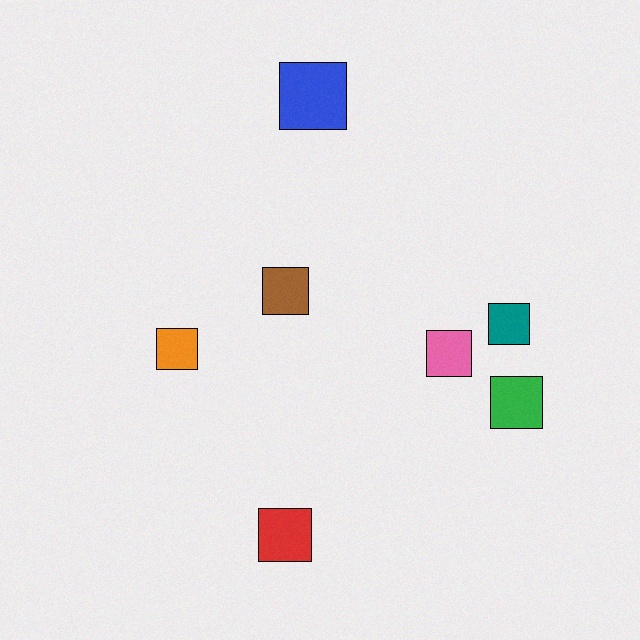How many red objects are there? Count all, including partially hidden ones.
There is 1 red object.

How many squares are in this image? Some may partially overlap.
There are 7 squares.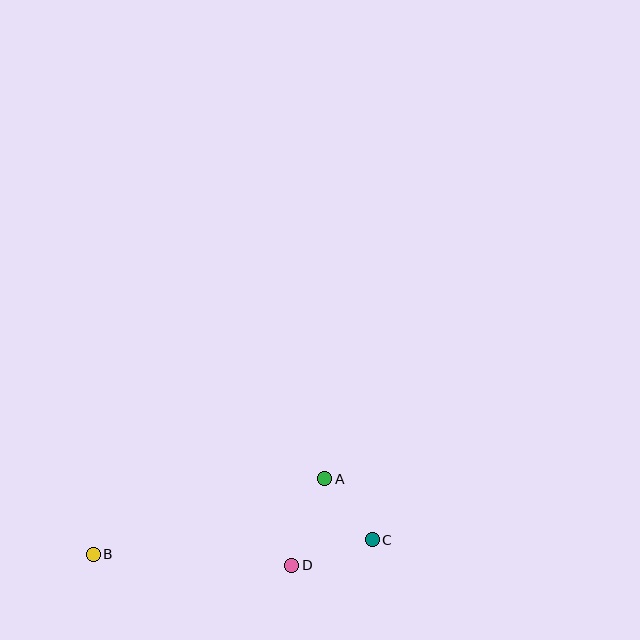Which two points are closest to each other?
Points A and C are closest to each other.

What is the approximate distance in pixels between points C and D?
The distance between C and D is approximately 84 pixels.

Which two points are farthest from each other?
Points B and C are farthest from each other.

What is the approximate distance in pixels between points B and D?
The distance between B and D is approximately 199 pixels.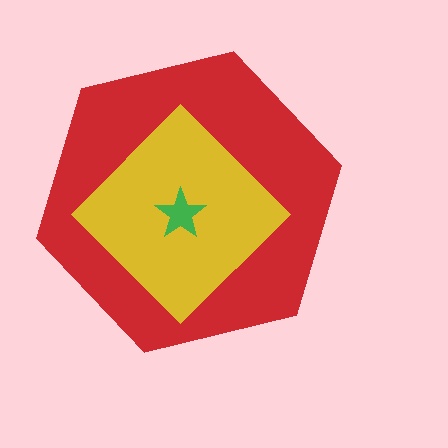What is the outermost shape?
The red hexagon.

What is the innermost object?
The green star.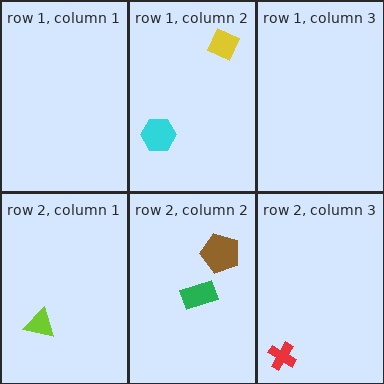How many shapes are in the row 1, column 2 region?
2.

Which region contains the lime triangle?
The row 2, column 1 region.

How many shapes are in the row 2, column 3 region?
1.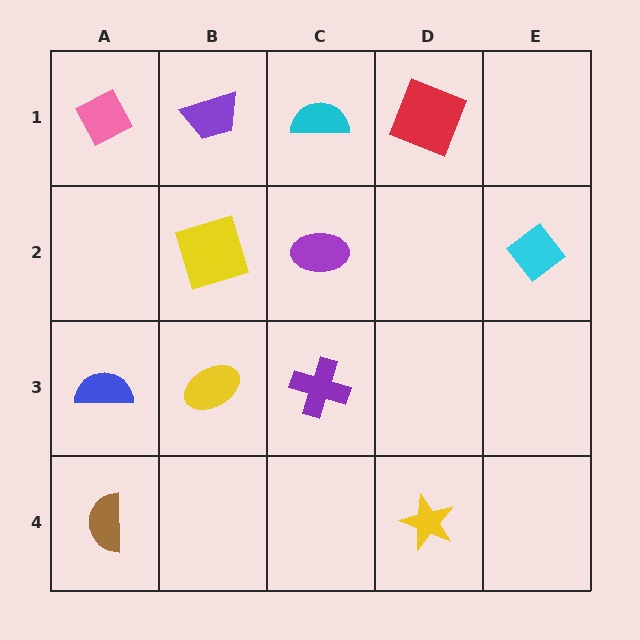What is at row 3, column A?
A blue semicircle.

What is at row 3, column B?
A yellow ellipse.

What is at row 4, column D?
A yellow star.